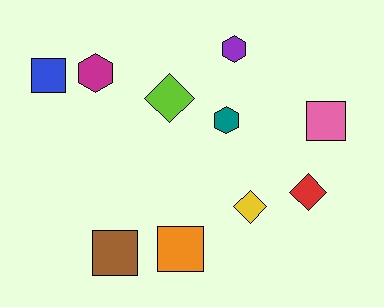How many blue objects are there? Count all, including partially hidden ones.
There is 1 blue object.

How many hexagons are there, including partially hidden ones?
There are 3 hexagons.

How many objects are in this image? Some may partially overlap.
There are 10 objects.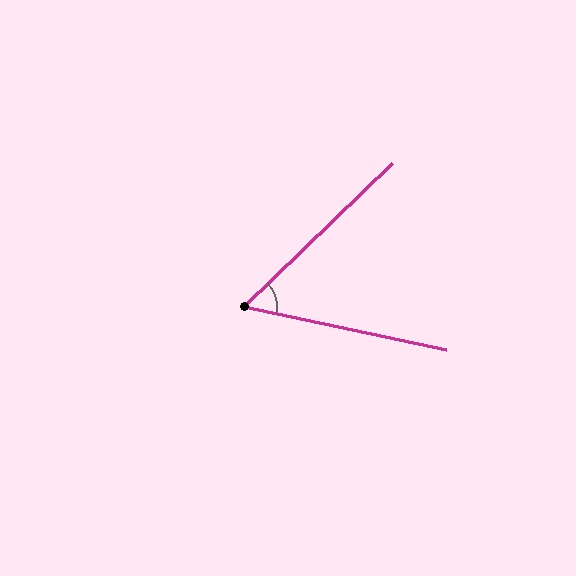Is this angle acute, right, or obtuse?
It is acute.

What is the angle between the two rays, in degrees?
Approximately 56 degrees.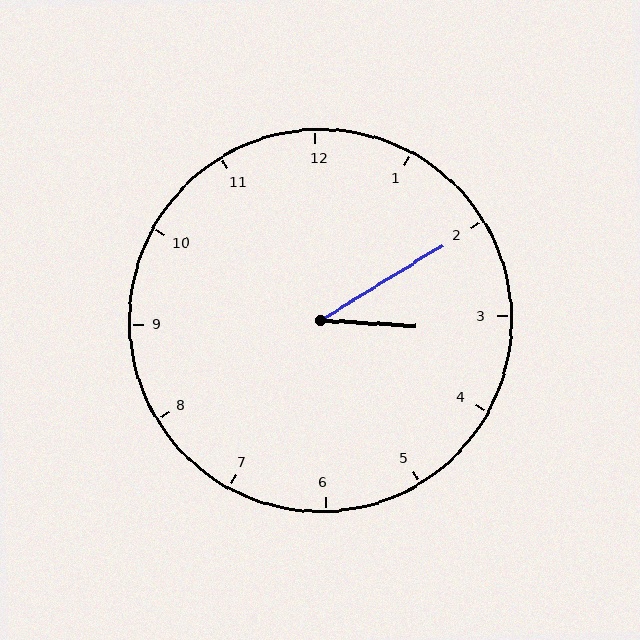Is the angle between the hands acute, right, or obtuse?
It is acute.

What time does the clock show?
3:10.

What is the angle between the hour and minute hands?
Approximately 35 degrees.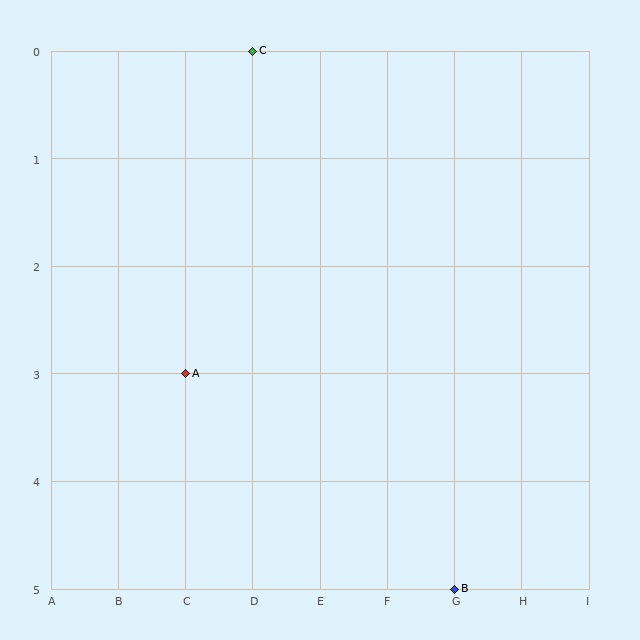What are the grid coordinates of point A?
Point A is at grid coordinates (C, 3).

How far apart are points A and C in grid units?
Points A and C are 1 column and 3 rows apart (about 3.2 grid units diagonally).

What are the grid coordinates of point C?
Point C is at grid coordinates (D, 0).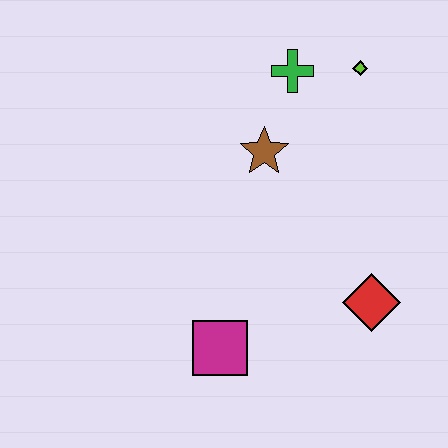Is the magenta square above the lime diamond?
No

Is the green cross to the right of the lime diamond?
No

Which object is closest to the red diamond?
The magenta square is closest to the red diamond.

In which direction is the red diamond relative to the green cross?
The red diamond is below the green cross.